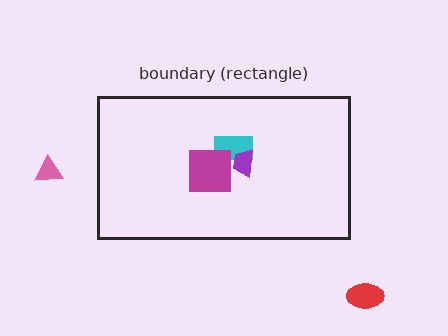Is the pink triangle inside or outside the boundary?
Outside.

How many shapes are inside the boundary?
3 inside, 2 outside.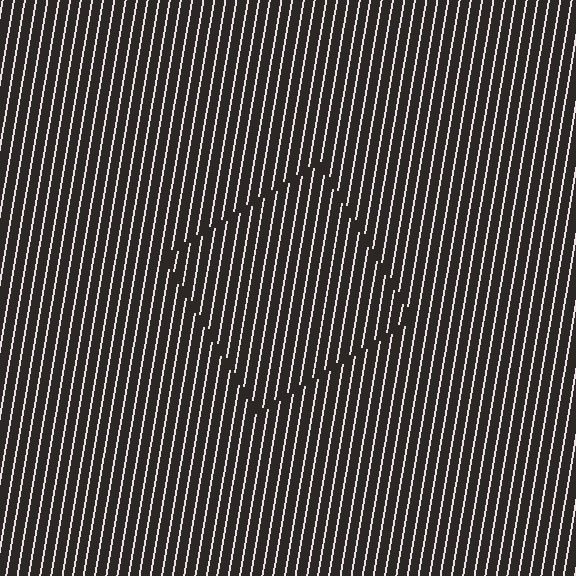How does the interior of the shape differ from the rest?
The interior of the shape contains the same grating, shifted by half a period — the contour is defined by the phase discontinuity where line-ends from the inner and outer gratings abut.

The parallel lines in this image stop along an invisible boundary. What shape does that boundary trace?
An illusory square. The interior of the shape contains the same grating, shifted by half a period — the contour is defined by the phase discontinuity where line-ends from the inner and outer gratings abut.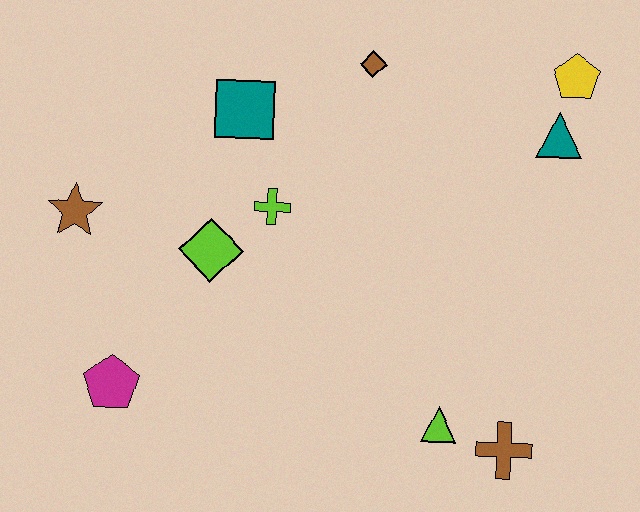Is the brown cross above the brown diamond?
No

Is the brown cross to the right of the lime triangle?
Yes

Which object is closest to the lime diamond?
The lime cross is closest to the lime diamond.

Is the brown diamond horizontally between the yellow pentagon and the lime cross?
Yes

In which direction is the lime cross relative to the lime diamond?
The lime cross is to the right of the lime diamond.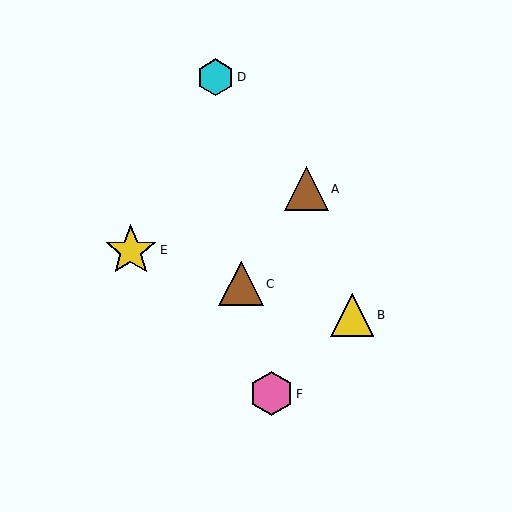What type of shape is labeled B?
Shape B is a yellow triangle.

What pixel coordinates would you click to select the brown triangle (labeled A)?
Click at (306, 189) to select the brown triangle A.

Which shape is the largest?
The yellow star (labeled E) is the largest.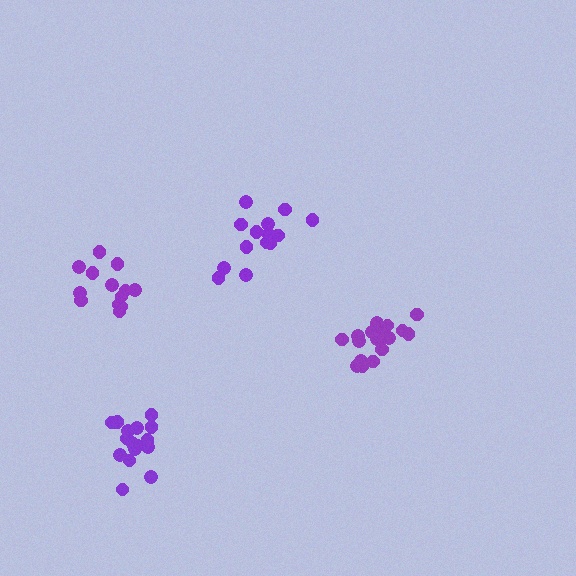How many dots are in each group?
Group 1: 19 dots, Group 2: 13 dots, Group 3: 14 dots, Group 4: 18 dots (64 total).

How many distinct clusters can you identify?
There are 4 distinct clusters.